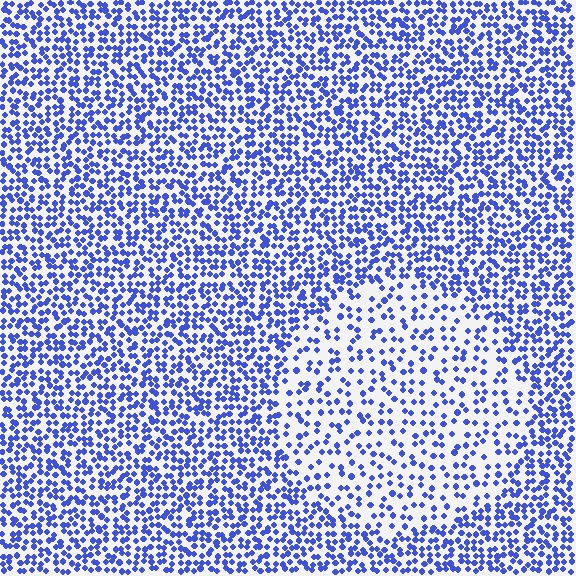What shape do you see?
I see a circle.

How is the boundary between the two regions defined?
The boundary is defined by a change in element density (approximately 2.0x ratio). All elements are the same color, size, and shape.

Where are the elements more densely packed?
The elements are more densely packed outside the circle boundary.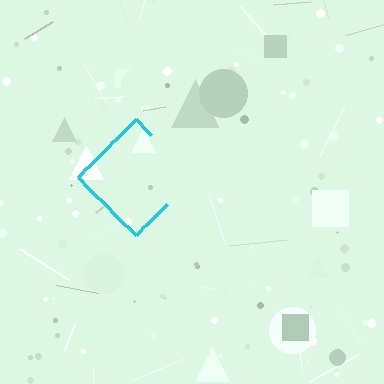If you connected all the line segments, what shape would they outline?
They would outline a diamond.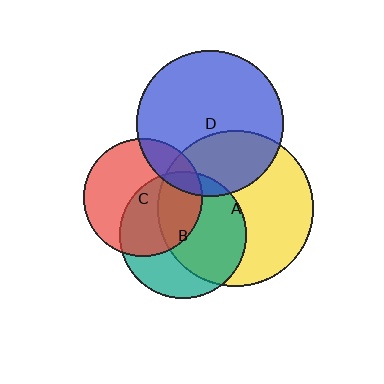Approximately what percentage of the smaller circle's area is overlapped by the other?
Approximately 60%.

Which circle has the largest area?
Circle A (yellow).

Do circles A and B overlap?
Yes.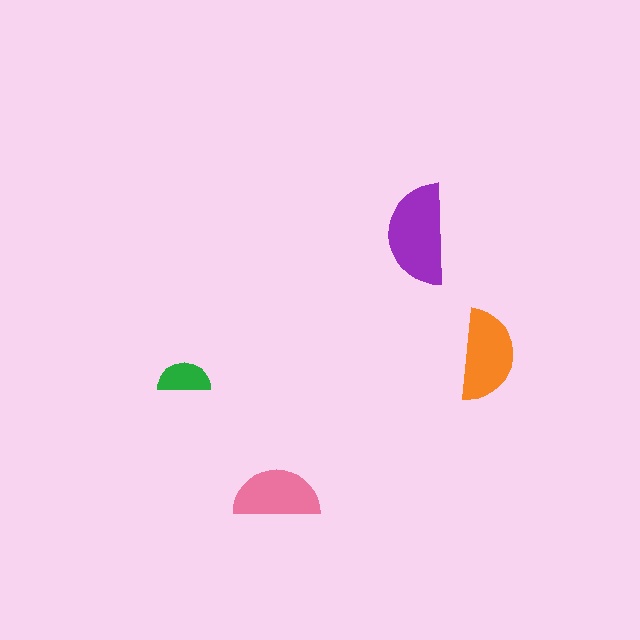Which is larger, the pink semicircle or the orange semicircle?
The orange one.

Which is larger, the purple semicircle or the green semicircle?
The purple one.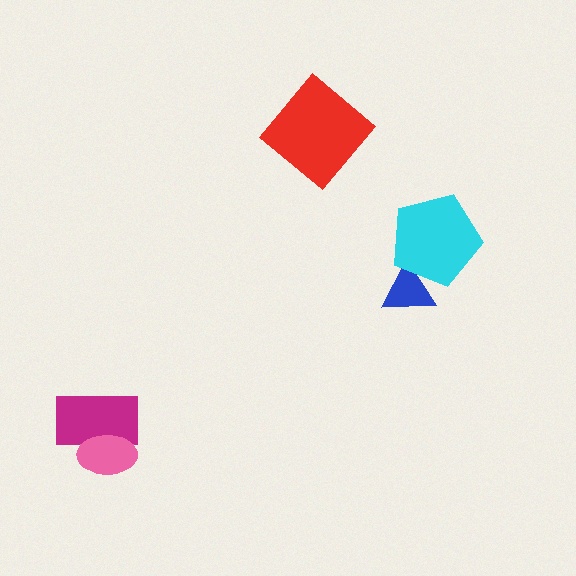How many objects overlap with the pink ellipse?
1 object overlaps with the pink ellipse.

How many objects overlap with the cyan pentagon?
1 object overlaps with the cyan pentagon.